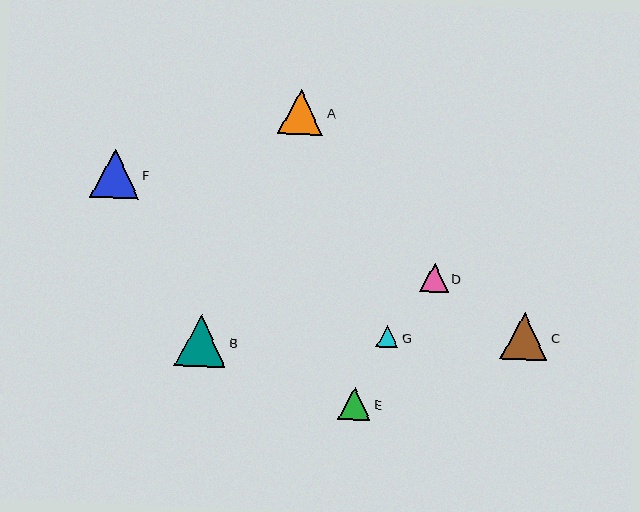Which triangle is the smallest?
Triangle G is the smallest with a size of approximately 22 pixels.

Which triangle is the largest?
Triangle B is the largest with a size of approximately 51 pixels.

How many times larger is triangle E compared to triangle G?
Triangle E is approximately 1.5 times the size of triangle G.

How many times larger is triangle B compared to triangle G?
Triangle B is approximately 2.3 times the size of triangle G.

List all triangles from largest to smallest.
From largest to smallest: B, F, C, A, E, D, G.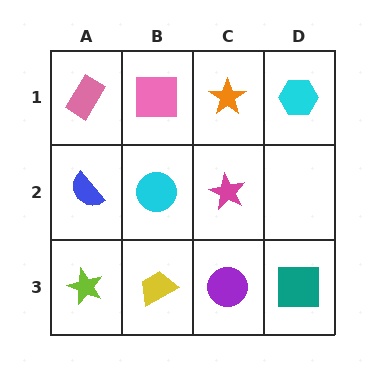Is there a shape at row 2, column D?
No, that cell is empty.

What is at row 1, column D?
A cyan hexagon.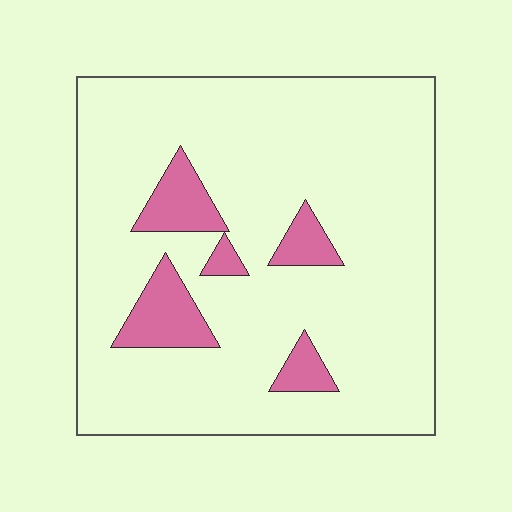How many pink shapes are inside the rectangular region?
5.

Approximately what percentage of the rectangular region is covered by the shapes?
Approximately 10%.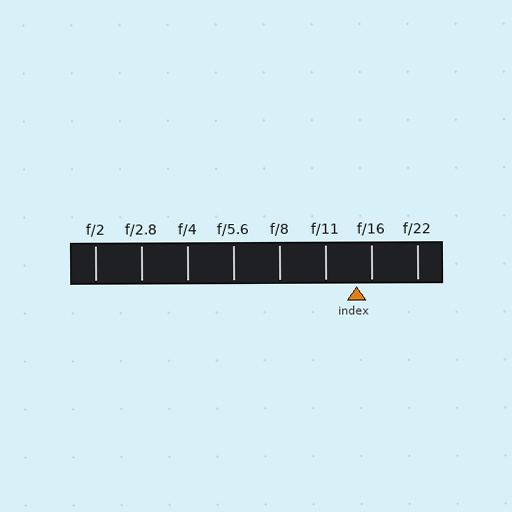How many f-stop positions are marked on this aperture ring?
There are 8 f-stop positions marked.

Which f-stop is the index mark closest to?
The index mark is closest to f/16.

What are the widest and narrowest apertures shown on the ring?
The widest aperture shown is f/2 and the narrowest is f/22.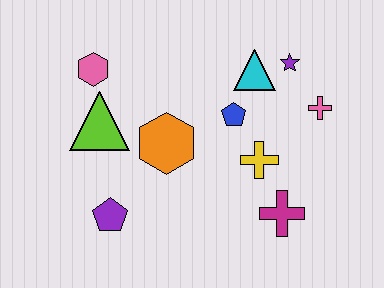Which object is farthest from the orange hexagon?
The pink cross is farthest from the orange hexagon.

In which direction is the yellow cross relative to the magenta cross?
The yellow cross is above the magenta cross.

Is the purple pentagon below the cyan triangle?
Yes